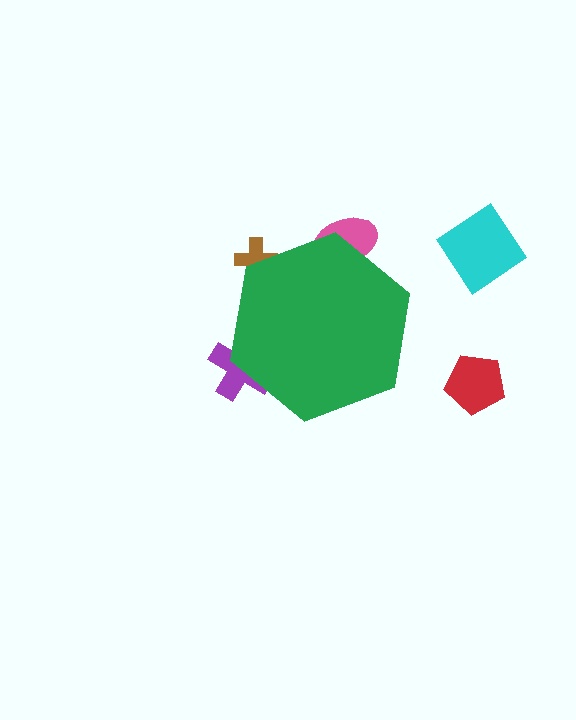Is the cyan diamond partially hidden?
No, the cyan diamond is fully visible.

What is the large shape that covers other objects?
A green hexagon.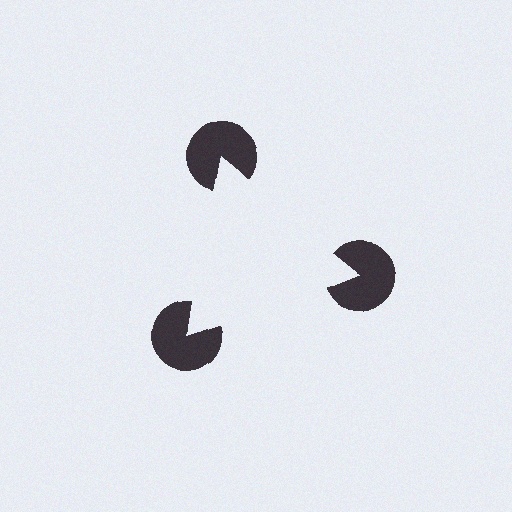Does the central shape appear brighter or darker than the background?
It typically appears slightly brighter than the background, even though no actual brightness change is drawn.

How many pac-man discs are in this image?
There are 3 — one at each vertex of the illusory triangle.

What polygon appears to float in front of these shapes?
An illusory triangle — its edges are inferred from the aligned wedge cuts in the pac-man discs, not physically drawn.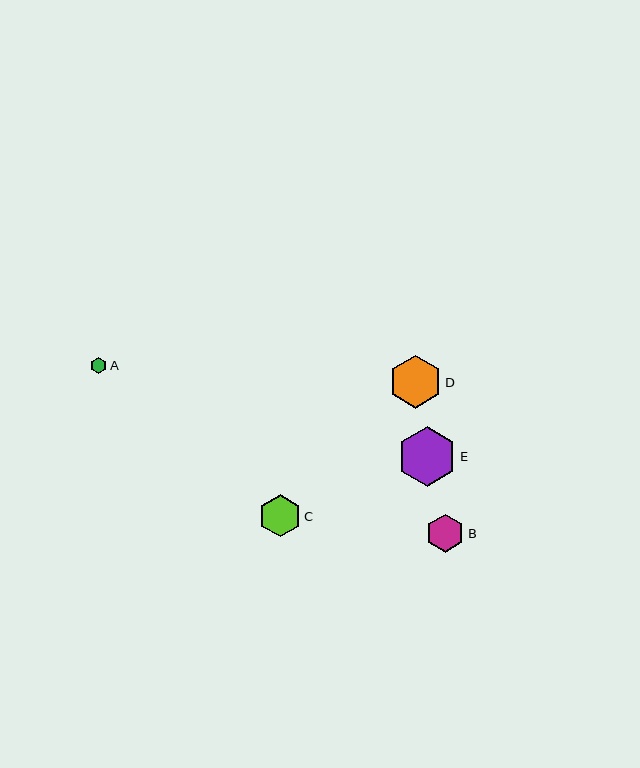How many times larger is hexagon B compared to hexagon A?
Hexagon B is approximately 2.4 times the size of hexagon A.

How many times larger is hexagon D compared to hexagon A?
Hexagon D is approximately 3.2 times the size of hexagon A.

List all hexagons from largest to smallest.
From largest to smallest: E, D, C, B, A.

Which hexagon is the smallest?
Hexagon A is the smallest with a size of approximately 16 pixels.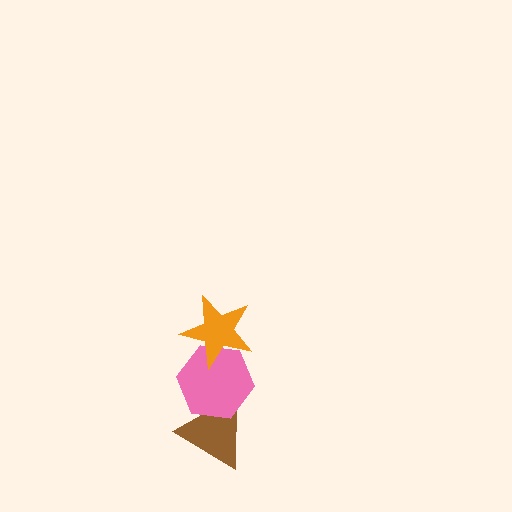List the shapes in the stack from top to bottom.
From top to bottom: the orange star, the pink hexagon, the brown triangle.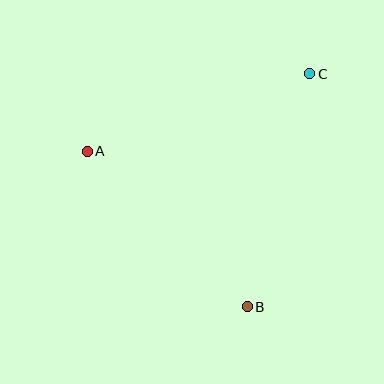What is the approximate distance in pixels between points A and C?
The distance between A and C is approximately 236 pixels.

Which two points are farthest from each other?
Points B and C are farthest from each other.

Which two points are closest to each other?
Points A and B are closest to each other.